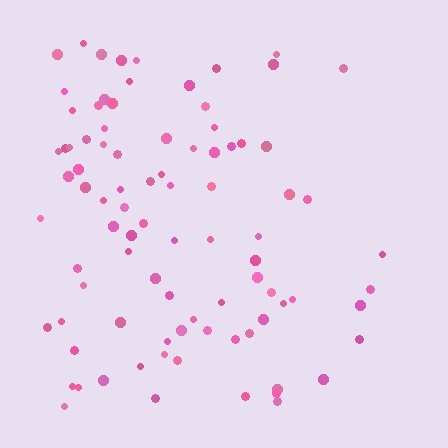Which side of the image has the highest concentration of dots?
The left.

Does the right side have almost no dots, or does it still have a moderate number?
Still a moderate number, just noticeably fewer than the left.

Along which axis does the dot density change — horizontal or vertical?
Horizontal.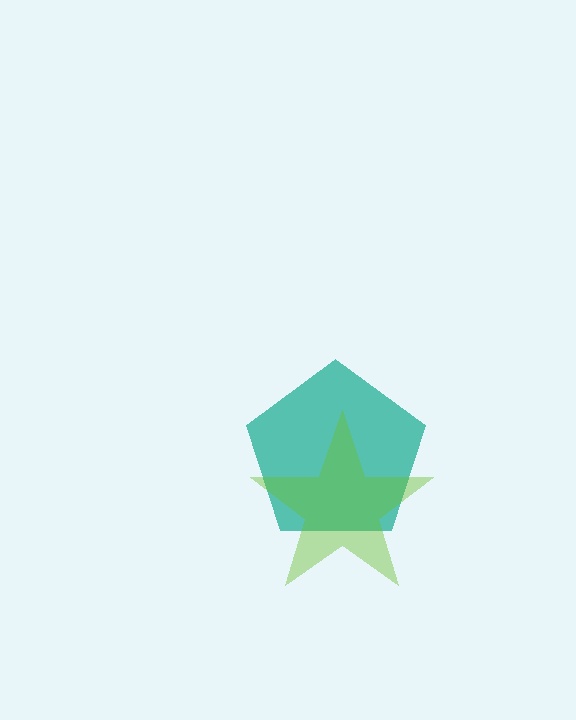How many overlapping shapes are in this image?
There are 2 overlapping shapes in the image.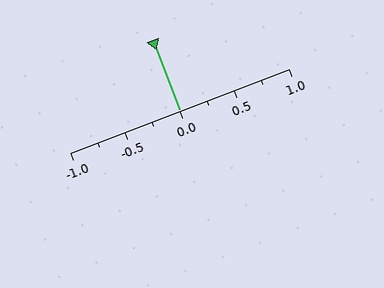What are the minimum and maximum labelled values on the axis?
The axis runs from -1.0 to 1.0.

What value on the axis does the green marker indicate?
The marker indicates approximately 0.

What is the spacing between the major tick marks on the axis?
The major ticks are spaced 0.5 apart.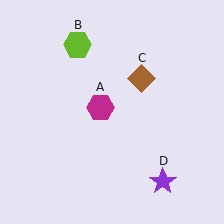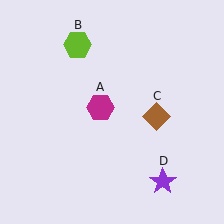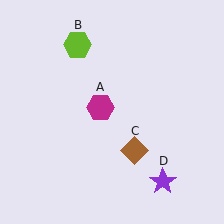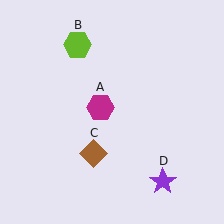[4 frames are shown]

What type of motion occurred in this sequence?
The brown diamond (object C) rotated clockwise around the center of the scene.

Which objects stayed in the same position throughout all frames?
Magenta hexagon (object A) and lime hexagon (object B) and purple star (object D) remained stationary.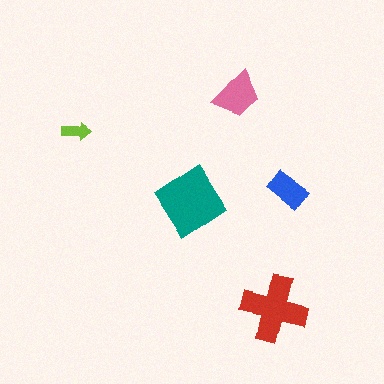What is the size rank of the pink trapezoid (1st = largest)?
3rd.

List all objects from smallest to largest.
The lime arrow, the blue rectangle, the pink trapezoid, the red cross, the teal diamond.